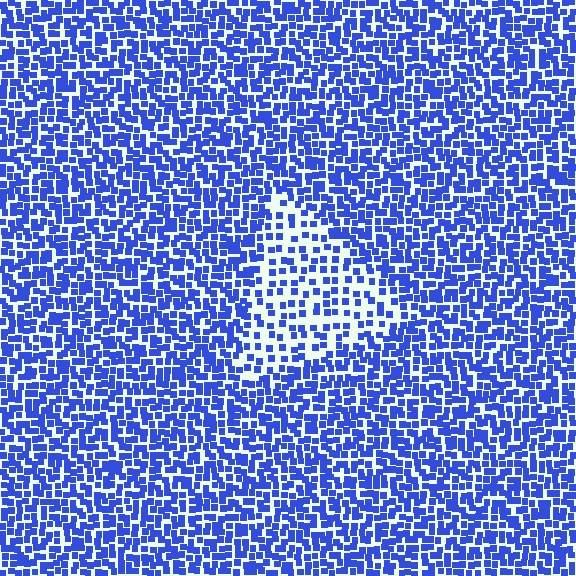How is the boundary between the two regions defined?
The boundary is defined by a change in element density (approximately 2.0x ratio). All elements are the same color, size, and shape.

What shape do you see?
I see a triangle.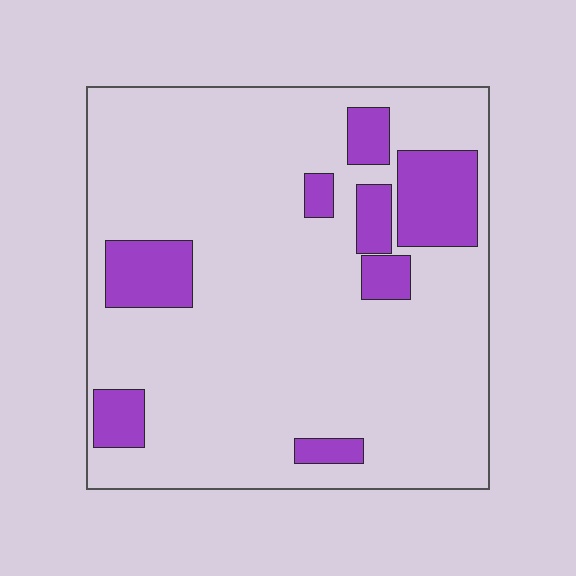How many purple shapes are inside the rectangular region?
8.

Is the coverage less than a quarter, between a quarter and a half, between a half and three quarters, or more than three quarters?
Less than a quarter.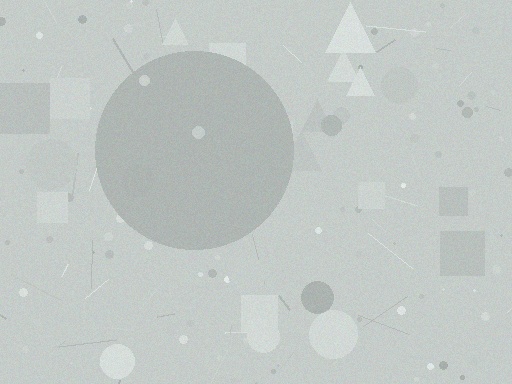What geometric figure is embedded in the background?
A circle is embedded in the background.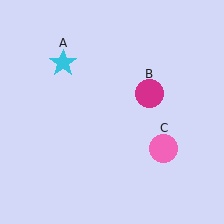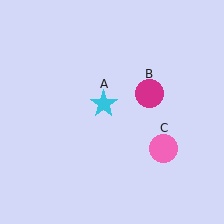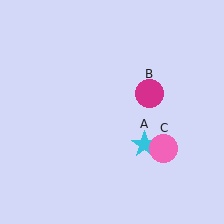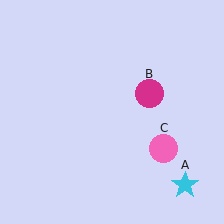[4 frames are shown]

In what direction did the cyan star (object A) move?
The cyan star (object A) moved down and to the right.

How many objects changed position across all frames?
1 object changed position: cyan star (object A).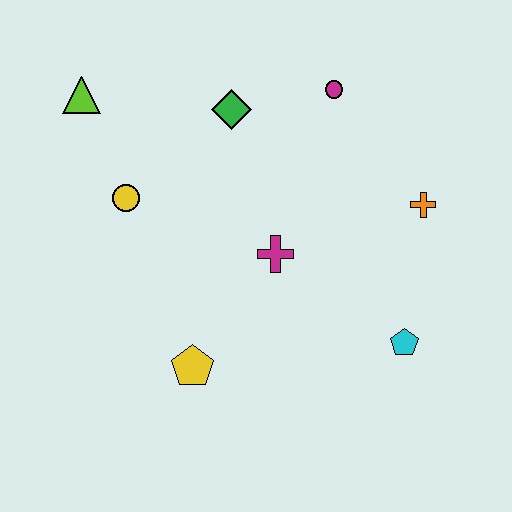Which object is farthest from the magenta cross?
The lime triangle is farthest from the magenta cross.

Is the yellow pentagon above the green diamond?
No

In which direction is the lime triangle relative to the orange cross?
The lime triangle is to the left of the orange cross.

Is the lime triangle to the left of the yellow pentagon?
Yes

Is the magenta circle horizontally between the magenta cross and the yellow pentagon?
No